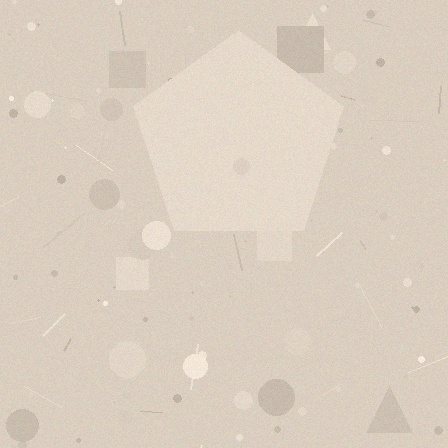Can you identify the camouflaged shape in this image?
The camouflaged shape is a pentagon.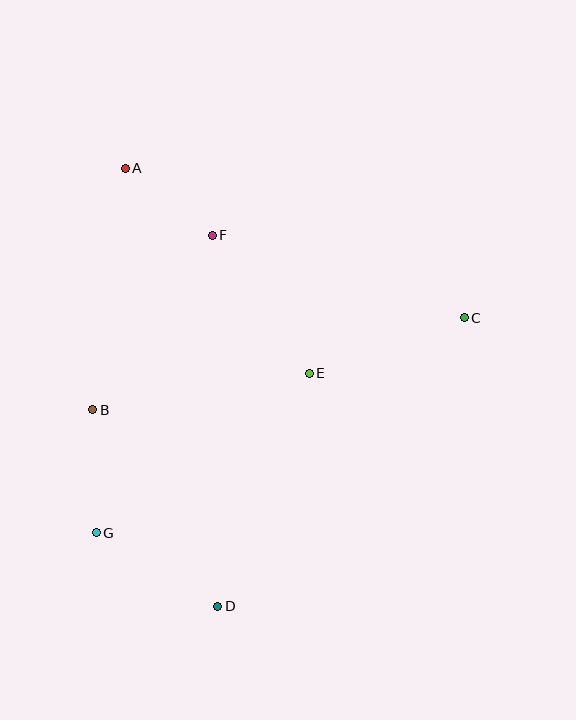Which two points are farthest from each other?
Points A and D are farthest from each other.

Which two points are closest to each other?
Points A and F are closest to each other.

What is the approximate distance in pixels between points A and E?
The distance between A and E is approximately 276 pixels.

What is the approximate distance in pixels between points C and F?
The distance between C and F is approximately 265 pixels.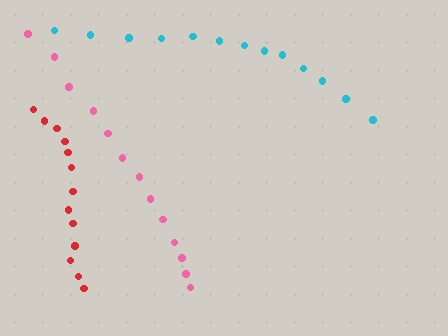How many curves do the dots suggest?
There are 3 distinct paths.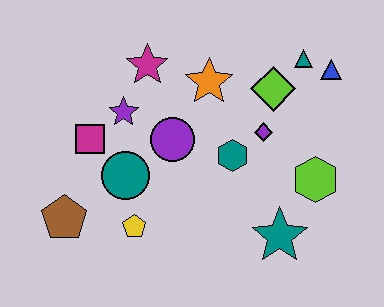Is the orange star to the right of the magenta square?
Yes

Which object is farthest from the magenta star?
The teal star is farthest from the magenta star.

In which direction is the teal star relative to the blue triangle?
The teal star is below the blue triangle.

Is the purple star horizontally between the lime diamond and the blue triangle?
No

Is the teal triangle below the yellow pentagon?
No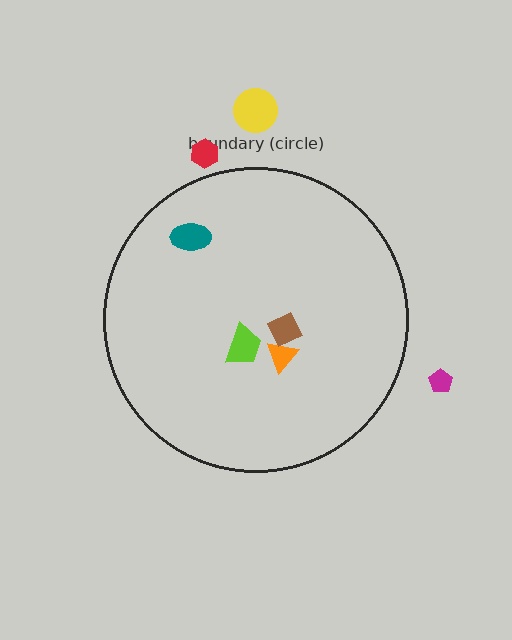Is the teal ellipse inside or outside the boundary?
Inside.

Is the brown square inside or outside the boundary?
Inside.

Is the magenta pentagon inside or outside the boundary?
Outside.